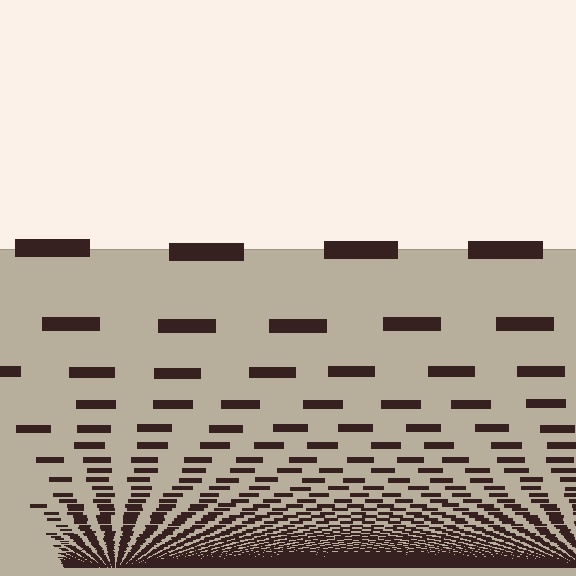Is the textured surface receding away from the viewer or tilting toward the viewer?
The surface appears to tilt toward the viewer. Texture elements get larger and sparser toward the top.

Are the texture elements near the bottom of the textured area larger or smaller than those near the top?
Smaller. The gradient is inverted — elements near the bottom are smaller and denser.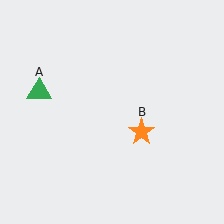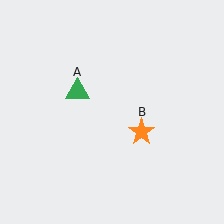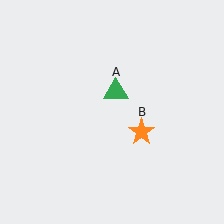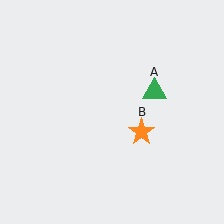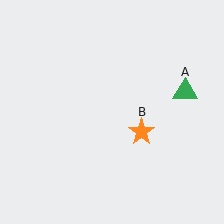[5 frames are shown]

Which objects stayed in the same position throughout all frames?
Orange star (object B) remained stationary.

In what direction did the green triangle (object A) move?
The green triangle (object A) moved right.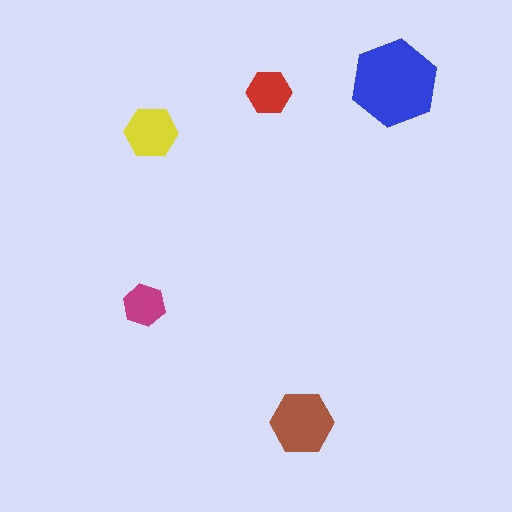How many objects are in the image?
There are 5 objects in the image.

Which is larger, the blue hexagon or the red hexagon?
The blue one.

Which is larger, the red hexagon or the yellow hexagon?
The yellow one.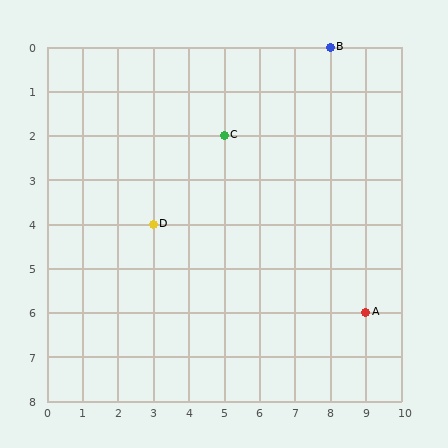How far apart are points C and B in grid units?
Points C and B are 3 columns and 2 rows apart (about 3.6 grid units diagonally).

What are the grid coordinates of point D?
Point D is at grid coordinates (3, 4).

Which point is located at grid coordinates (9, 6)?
Point A is at (9, 6).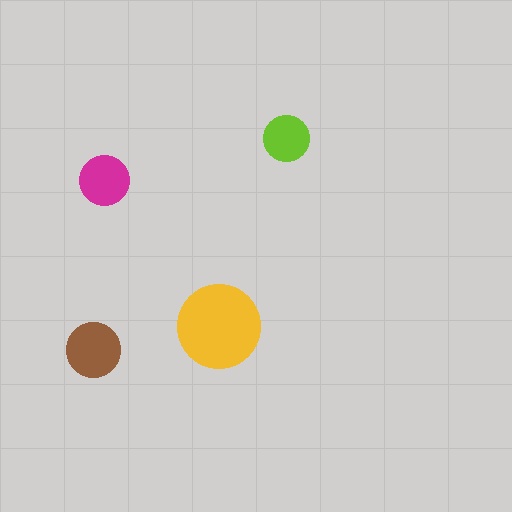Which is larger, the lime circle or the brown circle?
The brown one.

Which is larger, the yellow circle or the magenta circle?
The yellow one.